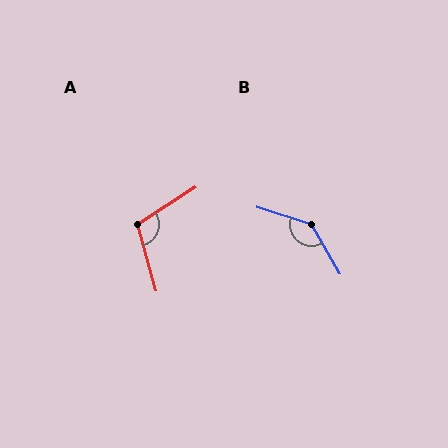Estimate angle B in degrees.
Approximately 138 degrees.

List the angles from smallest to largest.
A (107°), B (138°).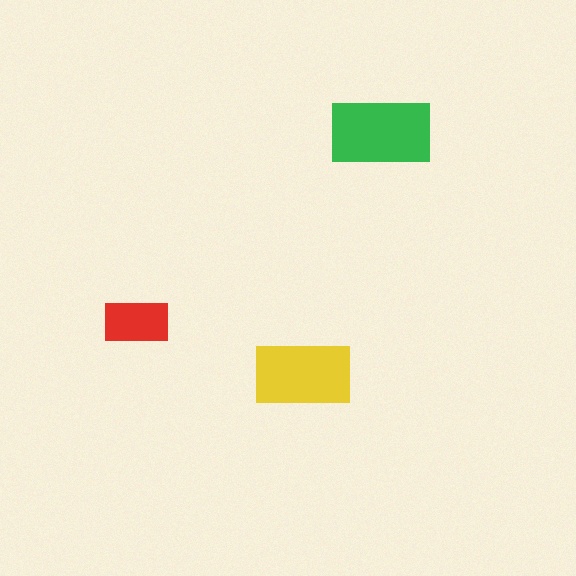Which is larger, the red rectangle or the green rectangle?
The green one.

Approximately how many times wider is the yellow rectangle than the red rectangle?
About 1.5 times wider.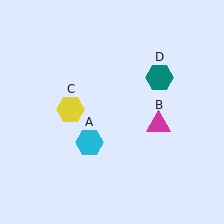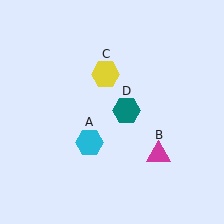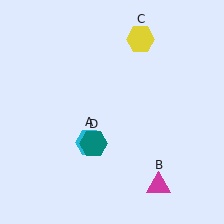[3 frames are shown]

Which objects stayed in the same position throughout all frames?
Cyan hexagon (object A) remained stationary.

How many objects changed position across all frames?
3 objects changed position: magenta triangle (object B), yellow hexagon (object C), teal hexagon (object D).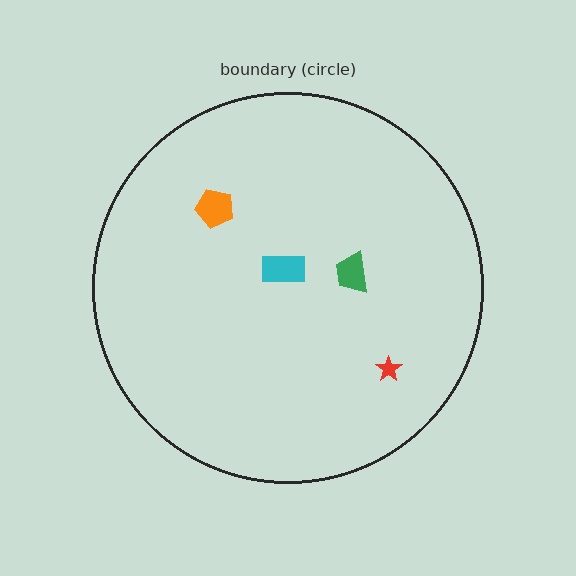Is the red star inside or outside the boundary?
Inside.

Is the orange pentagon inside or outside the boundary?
Inside.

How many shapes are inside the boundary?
4 inside, 0 outside.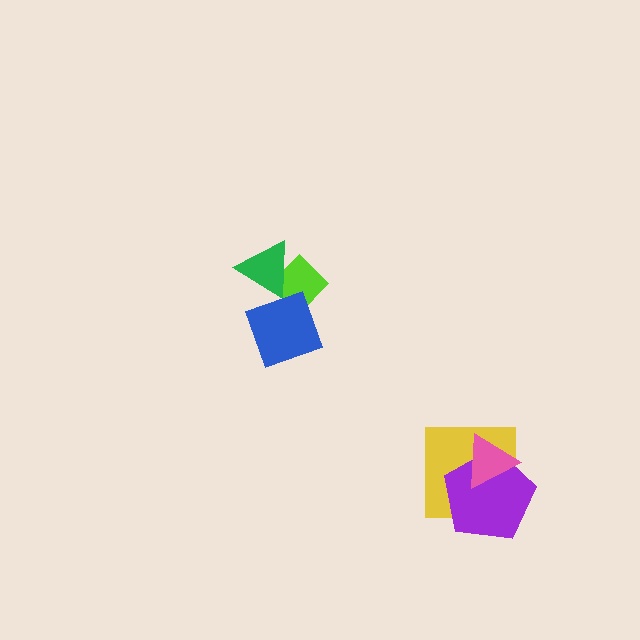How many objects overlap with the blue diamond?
2 objects overlap with the blue diamond.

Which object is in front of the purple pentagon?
The pink triangle is in front of the purple pentagon.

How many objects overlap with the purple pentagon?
2 objects overlap with the purple pentagon.